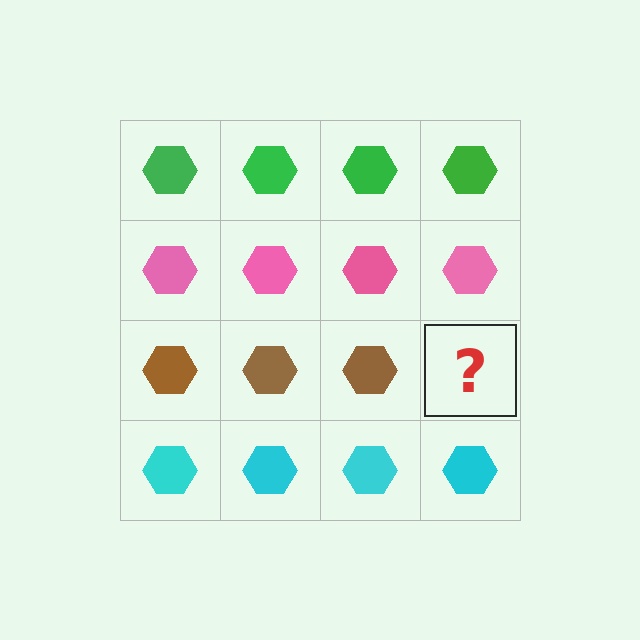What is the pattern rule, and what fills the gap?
The rule is that each row has a consistent color. The gap should be filled with a brown hexagon.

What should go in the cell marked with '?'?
The missing cell should contain a brown hexagon.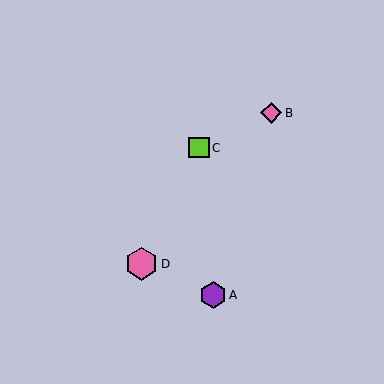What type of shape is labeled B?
Shape B is a pink diamond.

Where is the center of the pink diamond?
The center of the pink diamond is at (271, 113).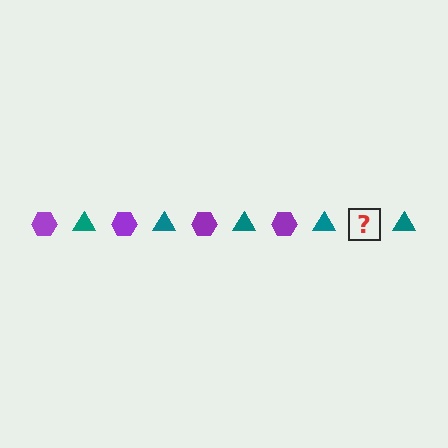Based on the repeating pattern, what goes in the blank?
The blank should be a purple hexagon.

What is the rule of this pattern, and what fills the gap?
The rule is that the pattern alternates between purple hexagon and teal triangle. The gap should be filled with a purple hexagon.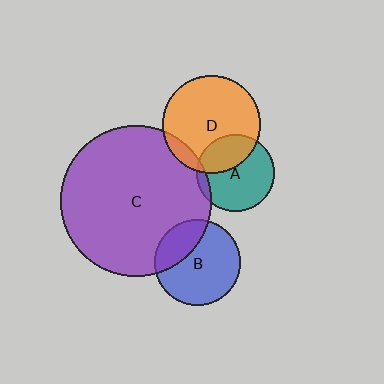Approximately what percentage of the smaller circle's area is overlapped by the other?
Approximately 35%.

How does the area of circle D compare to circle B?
Approximately 1.3 times.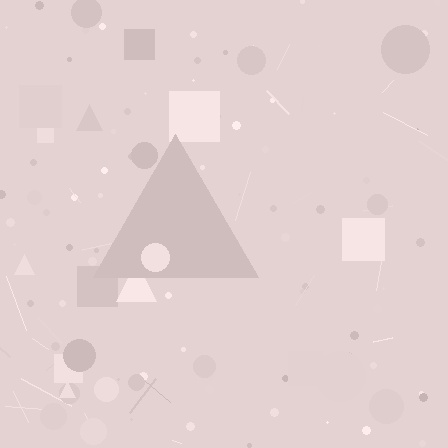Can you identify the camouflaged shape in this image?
The camouflaged shape is a triangle.